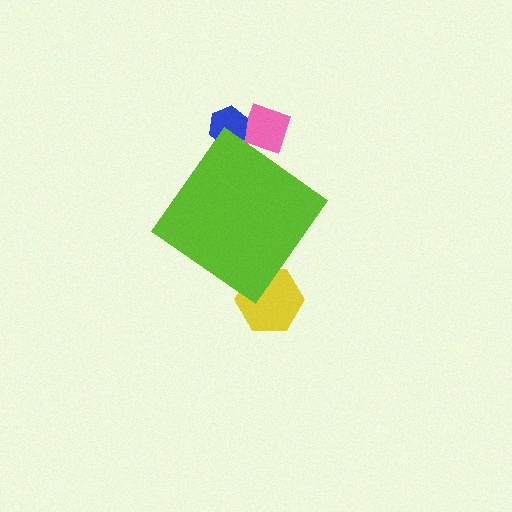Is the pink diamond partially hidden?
Yes, the pink diamond is partially hidden behind the lime diamond.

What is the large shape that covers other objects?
A lime diamond.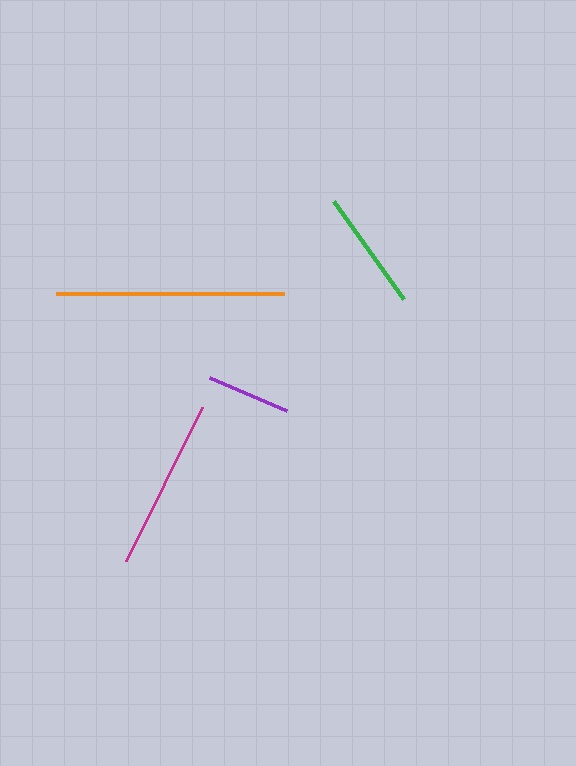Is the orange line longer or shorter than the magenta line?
The orange line is longer than the magenta line.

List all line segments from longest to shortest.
From longest to shortest: orange, magenta, green, purple.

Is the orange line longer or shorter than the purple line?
The orange line is longer than the purple line.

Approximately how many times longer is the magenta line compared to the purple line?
The magenta line is approximately 2.0 times the length of the purple line.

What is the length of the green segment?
The green segment is approximately 120 pixels long.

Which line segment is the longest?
The orange line is the longest at approximately 228 pixels.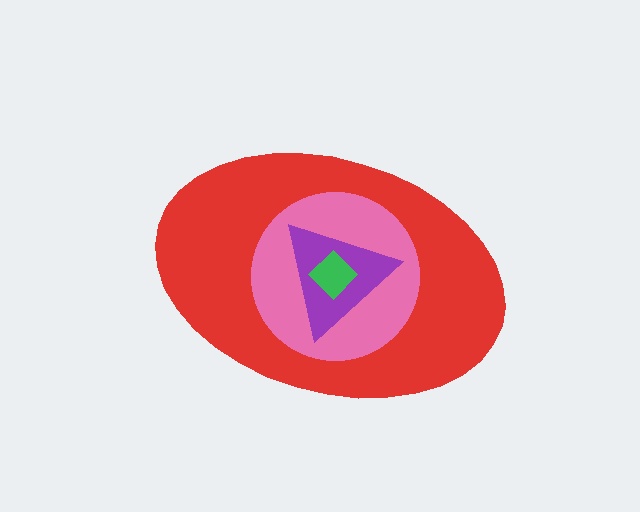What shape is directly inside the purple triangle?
The green diamond.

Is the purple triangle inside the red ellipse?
Yes.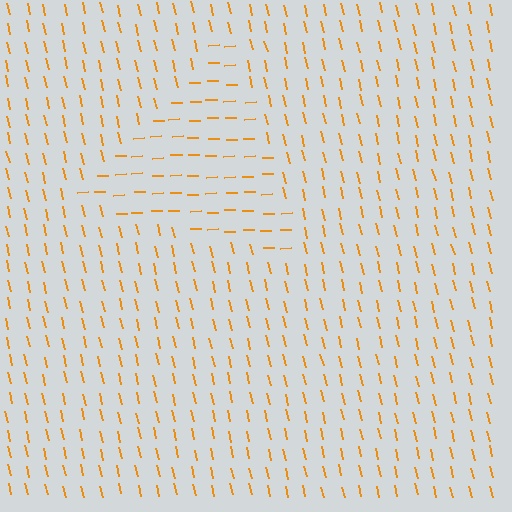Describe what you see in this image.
The image is filled with small orange line segments. A triangle region in the image has lines oriented differently from the surrounding lines, creating a visible texture boundary.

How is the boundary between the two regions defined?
The boundary is defined purely by a change in line orientation (approximately 80 degrees difference). All lines are the same color and thickness.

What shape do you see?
I see a triangle.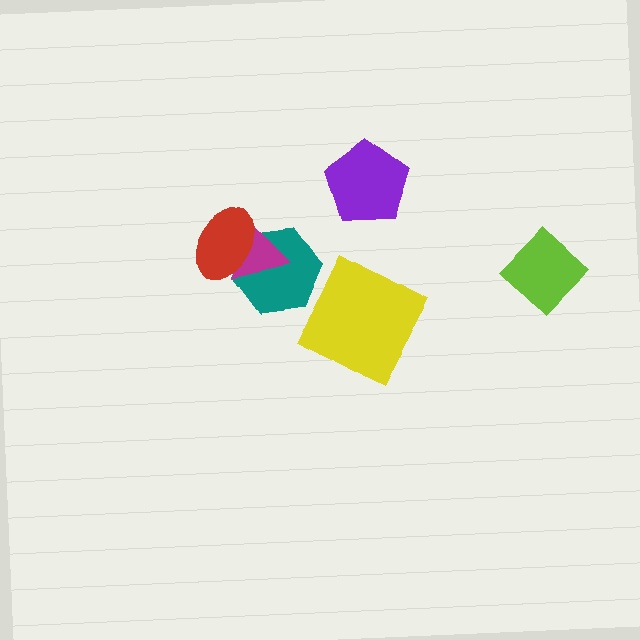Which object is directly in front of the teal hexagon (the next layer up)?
The magenta triangle is directly in front of the teal hexagon.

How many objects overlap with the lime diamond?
0 objects overlap with the lime diamond.